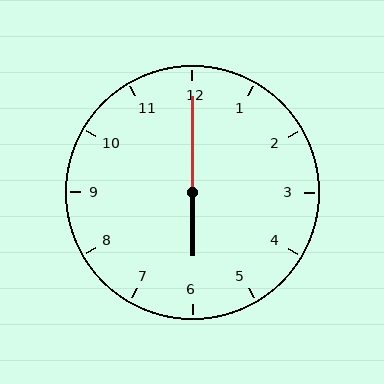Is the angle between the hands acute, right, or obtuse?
It is obtuse.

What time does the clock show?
6:00.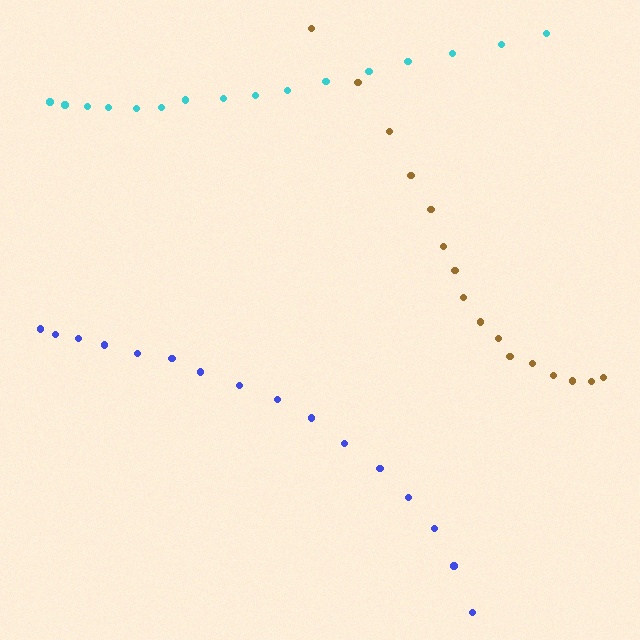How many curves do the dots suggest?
There are 3 distinct paths.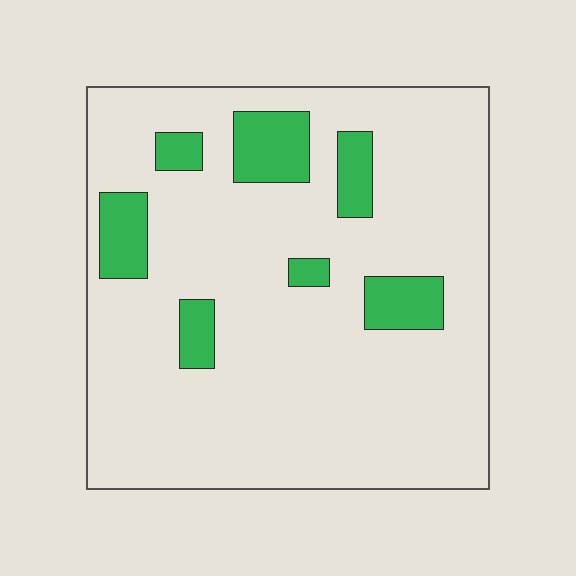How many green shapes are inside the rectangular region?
7.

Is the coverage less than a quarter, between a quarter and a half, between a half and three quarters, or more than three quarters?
Less than a quarter.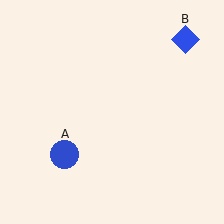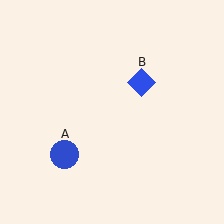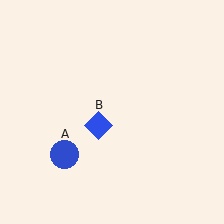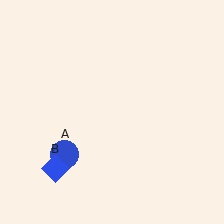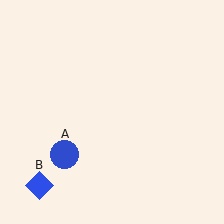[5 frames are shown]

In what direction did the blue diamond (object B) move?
The blue diamond (object B) moved down and to the left.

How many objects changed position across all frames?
1 object changed position: blue diamond (object B).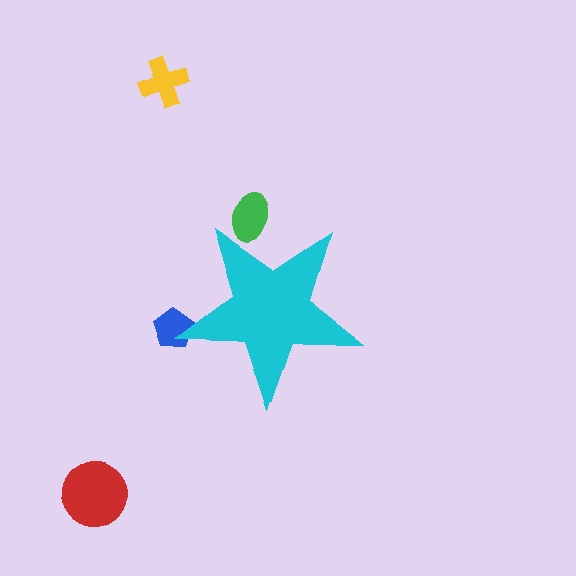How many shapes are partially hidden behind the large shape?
2 shapes are partially hidden.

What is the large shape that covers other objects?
A cyan star.